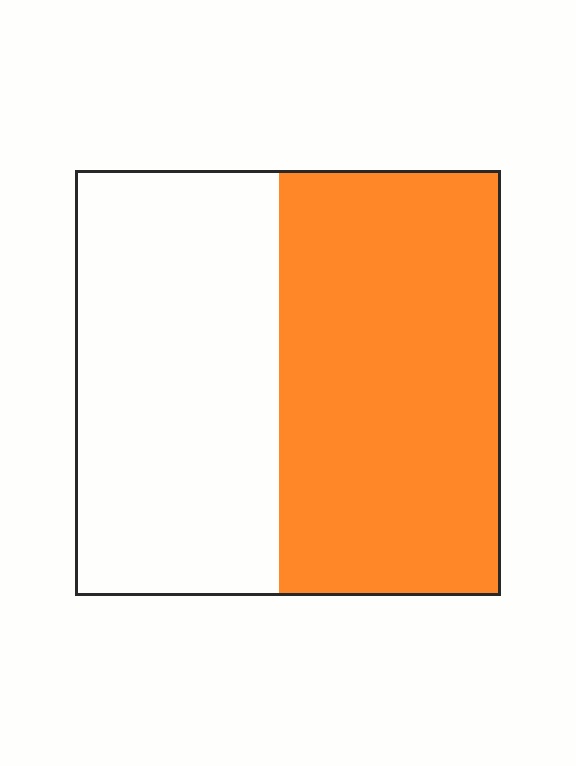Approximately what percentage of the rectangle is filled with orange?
Approximately 50%.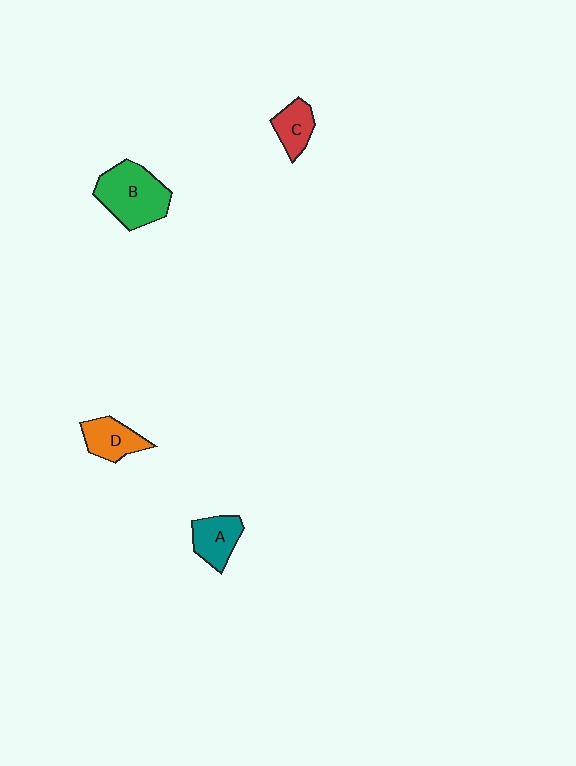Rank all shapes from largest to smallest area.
From largest to smallest: B (green), A (teal), D (orange), C (red).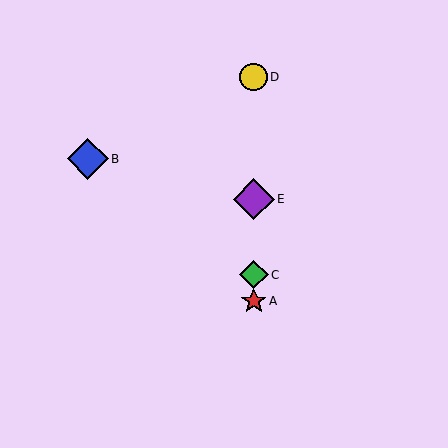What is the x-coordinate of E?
Object E is at x≈254.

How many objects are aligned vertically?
4 objects (A, C, D, E) are aligned vertically.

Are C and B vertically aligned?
No, C is at x≈254 and B is at x≈88.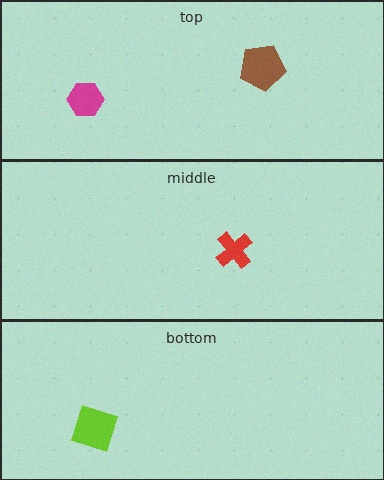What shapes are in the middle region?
The red cross.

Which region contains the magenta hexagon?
The top region.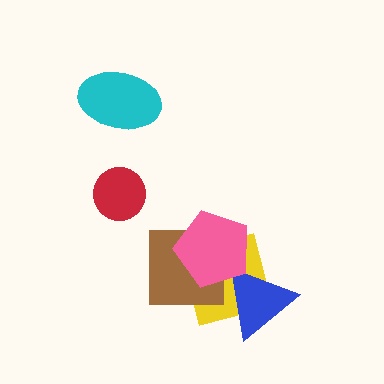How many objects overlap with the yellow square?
3 objects overlap with the yellow square.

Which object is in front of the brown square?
The pink pentagon is in front of the brown square.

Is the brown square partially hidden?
Yes, it is partially covered by another shape.